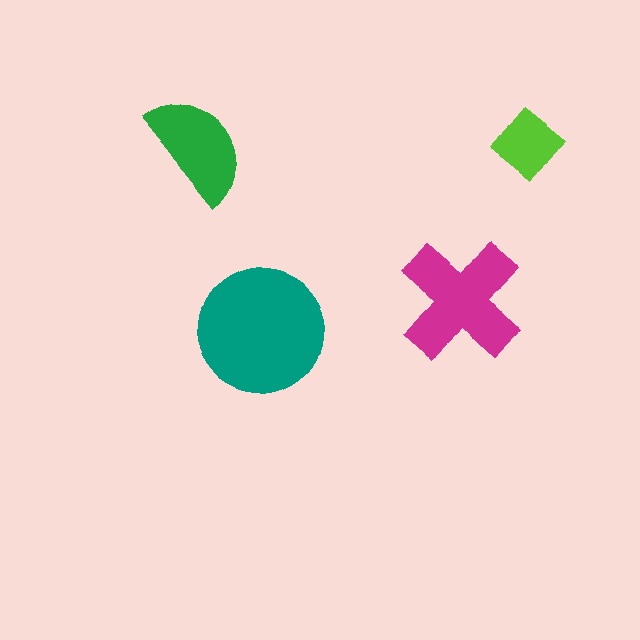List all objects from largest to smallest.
The teal circle, the magenta cross, the green semicircle, the lime diamond.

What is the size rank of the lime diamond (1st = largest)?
4th.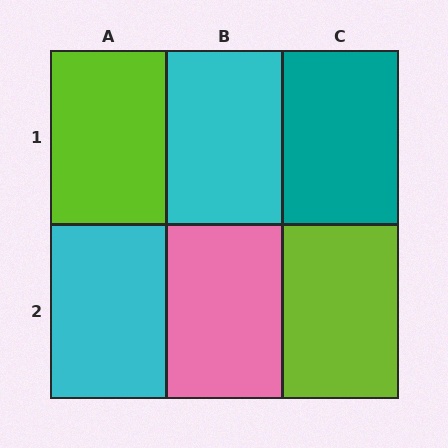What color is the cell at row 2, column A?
Cyan.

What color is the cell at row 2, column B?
Pink.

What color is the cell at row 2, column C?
Lime.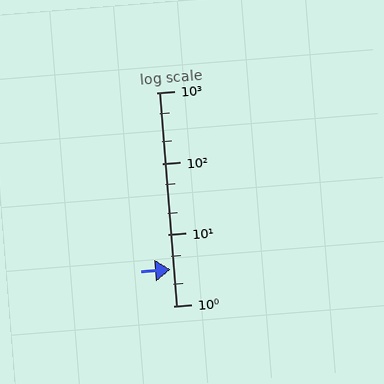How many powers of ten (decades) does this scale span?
The scale spans 3 decades, from 1 to 1000.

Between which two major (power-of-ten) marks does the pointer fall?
The pointer is between 1 and 10.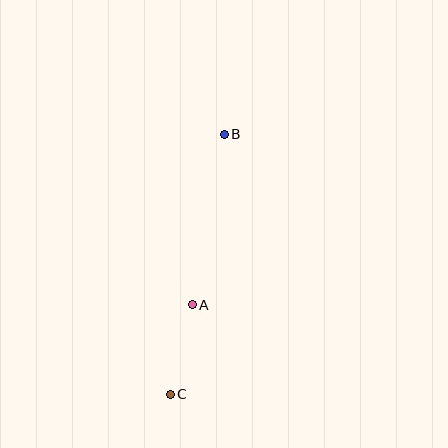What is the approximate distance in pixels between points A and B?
The distance between A and B is approximately 173 pixels.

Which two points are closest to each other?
Points A and C are closest to each other.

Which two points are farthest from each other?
Points B and C are farthest from each other.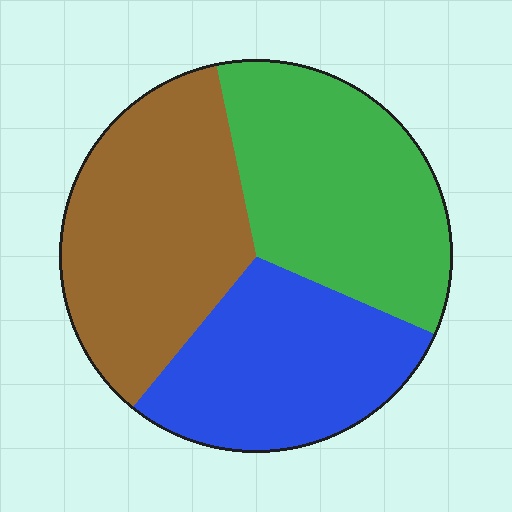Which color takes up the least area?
Blue, at roughly 30%.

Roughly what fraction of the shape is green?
Green takes up about one third (1/3) of the shape.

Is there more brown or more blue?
Brown.